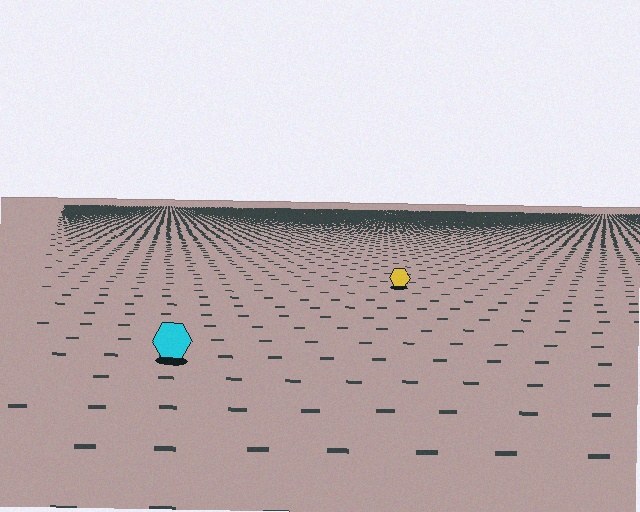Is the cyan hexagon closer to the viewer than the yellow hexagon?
Yes. The cyan hexagon is closer — you can tell from the texture gradient: the ground texture is coarser near it.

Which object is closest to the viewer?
The cyan hexagon is closest. The texture marks near it are larger and more spread out.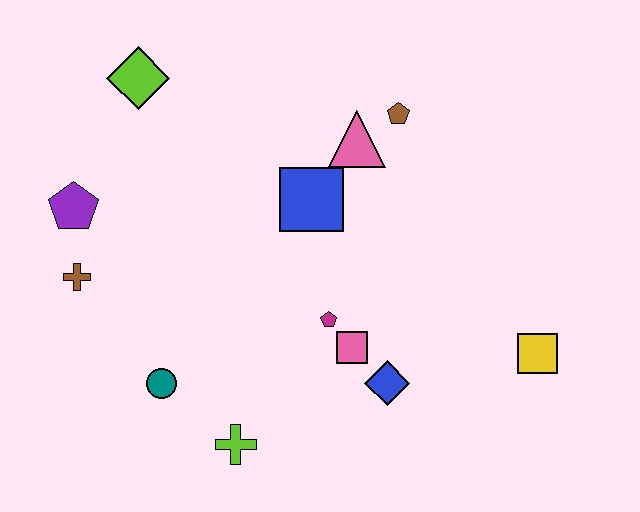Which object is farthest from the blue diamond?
The lime diamond is farthest from the blue diamond.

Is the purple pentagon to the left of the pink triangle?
Yes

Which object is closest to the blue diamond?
The pink square is closest to the blue diamond.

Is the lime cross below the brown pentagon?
Yes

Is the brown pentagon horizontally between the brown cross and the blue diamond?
No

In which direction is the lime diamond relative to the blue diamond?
The lime diamond is above the blue diamond.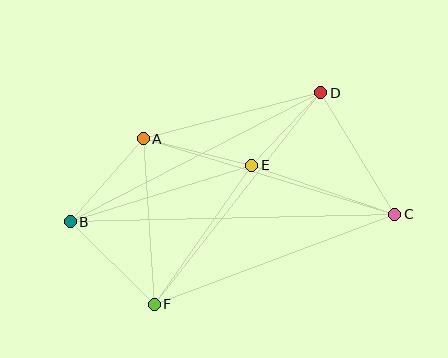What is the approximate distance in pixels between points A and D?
The distance between A and D is approximately 183 pixels.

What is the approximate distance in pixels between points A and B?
The distance between A and B is approximately 111 pixels.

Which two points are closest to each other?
Points D and E are closest to each other.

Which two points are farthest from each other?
Points B and C are farthest from each other.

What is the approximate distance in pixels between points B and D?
The distance between B and D is approximately 282 pixels.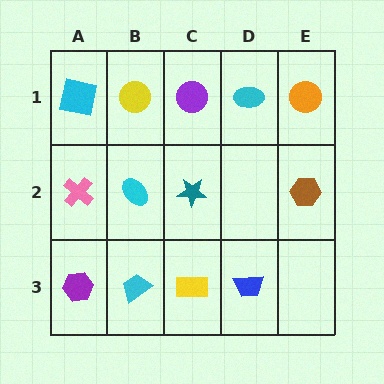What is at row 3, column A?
A purple hexagon.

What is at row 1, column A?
A cyan square.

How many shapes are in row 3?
4 shapes.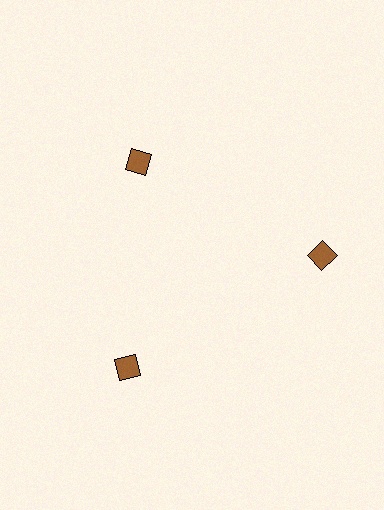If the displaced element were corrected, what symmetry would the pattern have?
It would have 3-fold rotational symmetry — the pattern would map onto itself every 120 degrees.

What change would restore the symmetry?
The symmetry would be restored by moving it outward, back onto the ring so that all 3 squares sit at equal angles and equal distance from the center.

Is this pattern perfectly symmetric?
No. The 3 brown squares are arranged in a ring, but one element near the 11 o'clock position is pulled inward toward the center, breaking the 3-fold rotational symmetry.